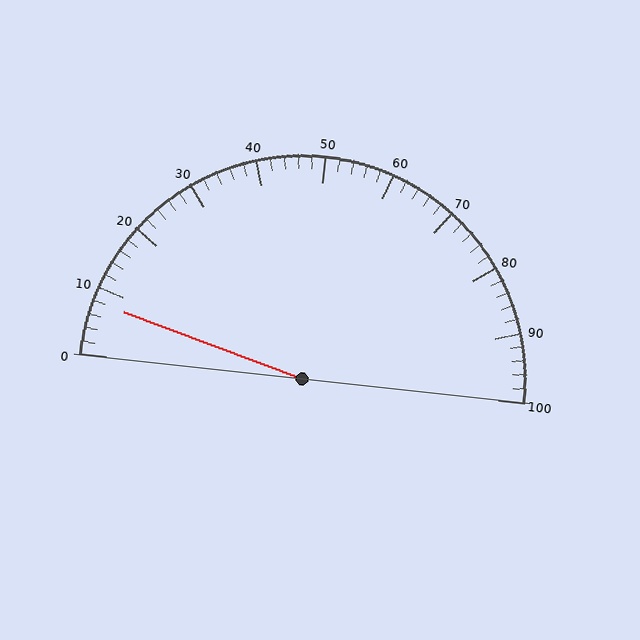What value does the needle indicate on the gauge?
The needle indicates approximately 8.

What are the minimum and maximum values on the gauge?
The gauge ranges from 0 to 100.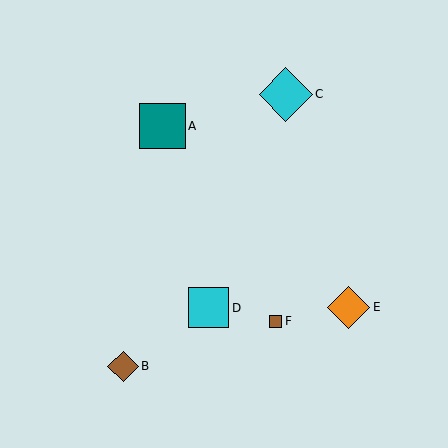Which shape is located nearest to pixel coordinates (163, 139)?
The teal square (labeled A) at (163, 126) is nearest to that location.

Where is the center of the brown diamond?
The center of the brown diamond is at (123, 366).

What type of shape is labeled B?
Shape B is a brown diamond.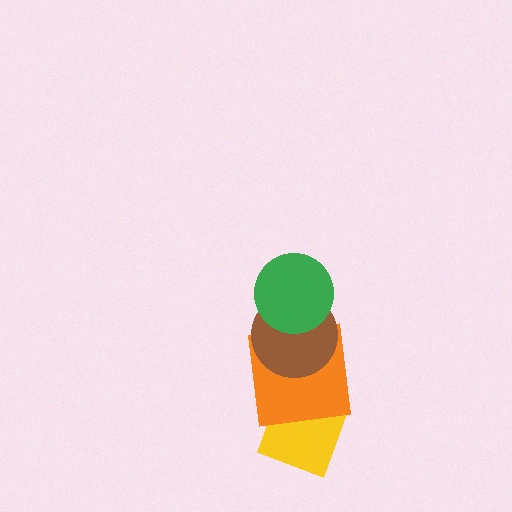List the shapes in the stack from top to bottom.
From top to bottom: the green circle, the brown circle, the orange square, the yellow diamond.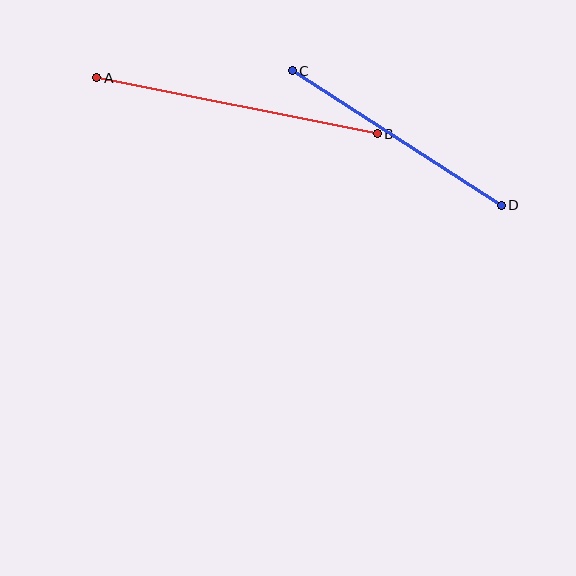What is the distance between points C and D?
The distance is approximately 249 pixels.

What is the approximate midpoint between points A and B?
The midpoint is at approximately (237, 106) pixels.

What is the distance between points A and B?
The distance is approximately 286 pixels.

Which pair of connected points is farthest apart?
Points A and B are farthest apart.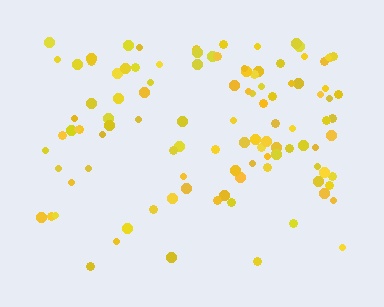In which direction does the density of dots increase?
From bottom to top, with the top side densest.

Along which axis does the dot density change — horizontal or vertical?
Vertical.